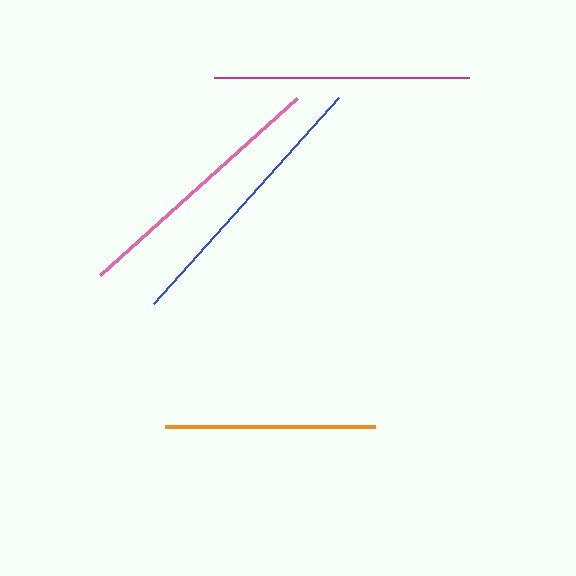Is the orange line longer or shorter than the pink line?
The pink line is longer than the orange line.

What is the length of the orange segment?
The orange segment is approximately 211 pixels long.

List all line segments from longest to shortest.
From longest to shortest: blue, pink, magenta, orange.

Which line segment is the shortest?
The orange line is the shortest at approximately 211 pixels.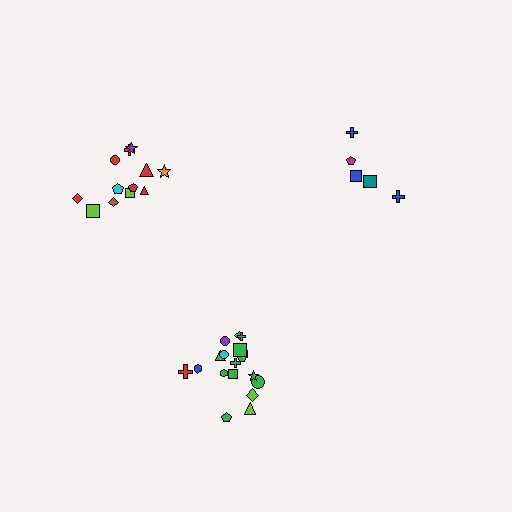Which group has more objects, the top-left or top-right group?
The top-left group.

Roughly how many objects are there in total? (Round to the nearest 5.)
Roughly 35 objects in total.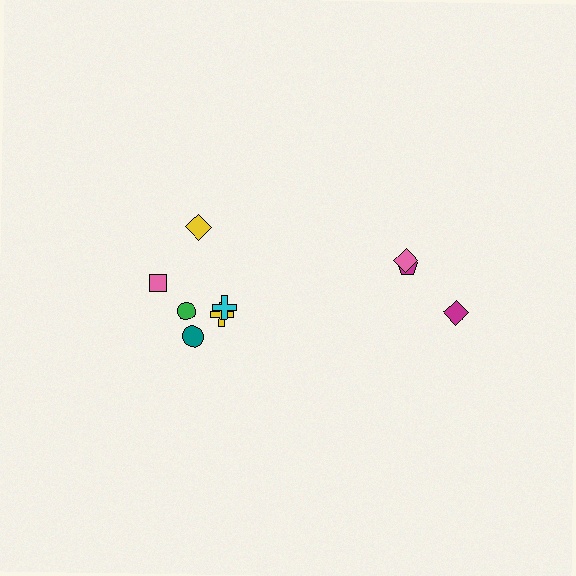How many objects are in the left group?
There are 6 objects.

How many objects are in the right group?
There are 3 objects.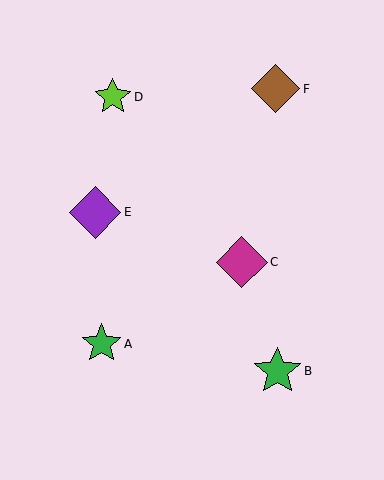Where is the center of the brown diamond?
The center of the brown diamond is at (276, 89).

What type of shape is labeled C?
Shape C is a magenta diamond.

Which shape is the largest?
The purple diamond (labeled E) is the largest.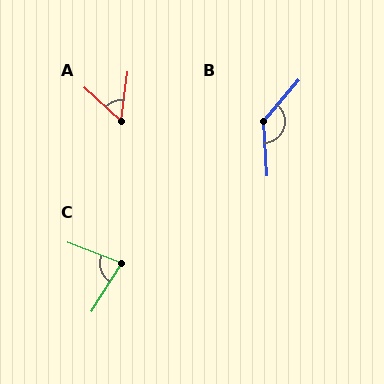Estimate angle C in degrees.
Approximately 78 degrees.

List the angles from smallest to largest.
A (56°), C (78°), B (136°).